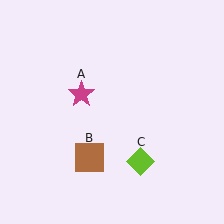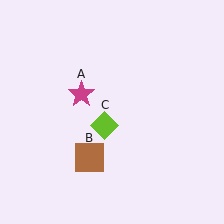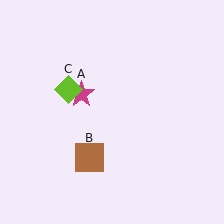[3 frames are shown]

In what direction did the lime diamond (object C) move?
The lime diamond (object C) moved up and to the left.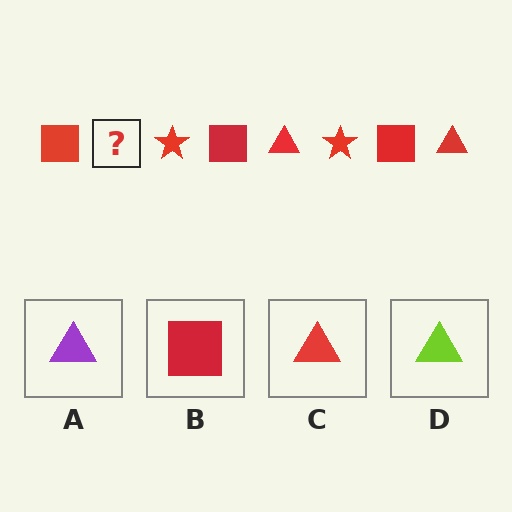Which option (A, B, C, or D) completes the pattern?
C.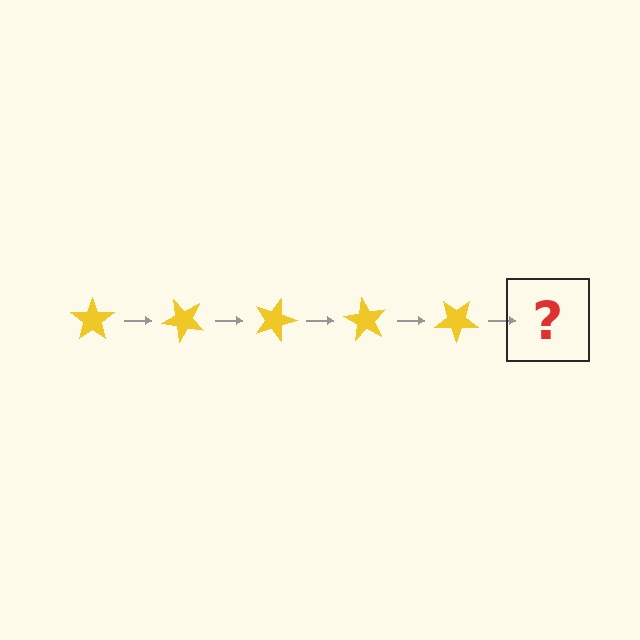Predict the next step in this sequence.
The next step is a yellow star rotated 225 degrees.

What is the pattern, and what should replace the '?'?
The pattern is that the star rotates 45 degrees each step. The '?' should be a yellow star rotated 225 degrees.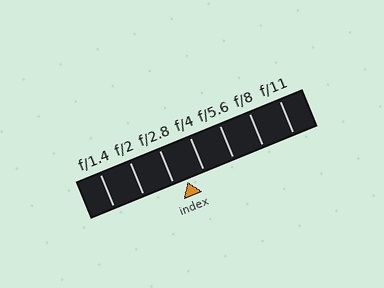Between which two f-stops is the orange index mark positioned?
The index mark is between f/2.8 and f/4.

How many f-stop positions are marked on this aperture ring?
There are 7 f-stop positions marked.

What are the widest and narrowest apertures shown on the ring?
The widest aperture shown is f/1.4 and the narrowest is f/11.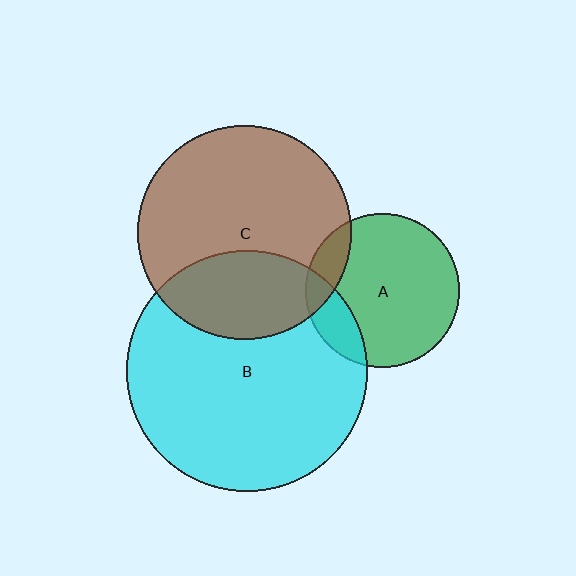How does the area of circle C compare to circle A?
Approximately 1.9 times.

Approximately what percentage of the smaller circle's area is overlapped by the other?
Approximately 30%.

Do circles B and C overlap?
Yes.